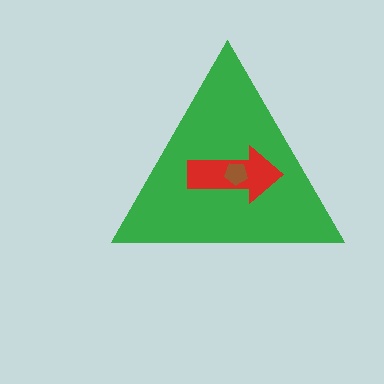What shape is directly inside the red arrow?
The brown pentagon.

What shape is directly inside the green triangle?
The red arrow.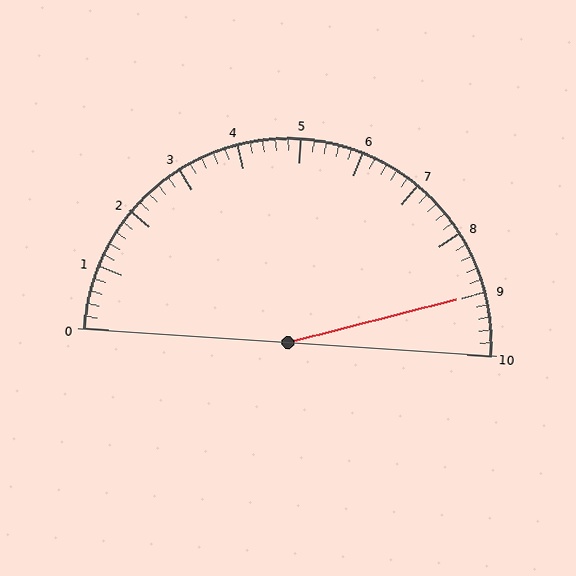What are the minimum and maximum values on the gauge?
The gauge ranges from 0 to 10.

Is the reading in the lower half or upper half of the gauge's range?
The reading is in the upper half of the range (0 to 10).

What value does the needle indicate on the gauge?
The needle indicates approximately 9.0.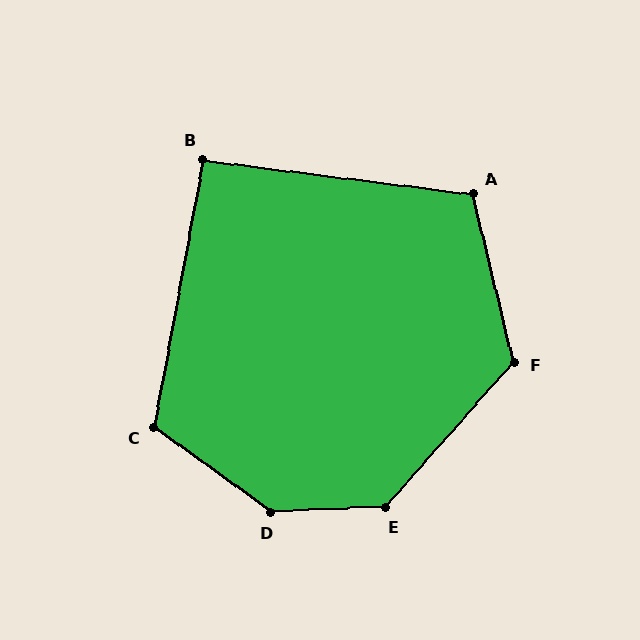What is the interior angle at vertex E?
Approximately 134 degrees (obtuse).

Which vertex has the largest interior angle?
D, at approximately 142 degrees.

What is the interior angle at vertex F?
Approximately 125 degrees (obtuse).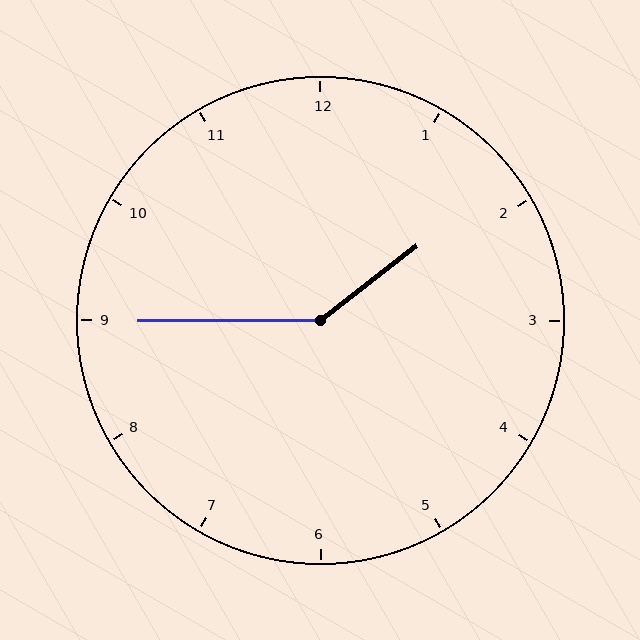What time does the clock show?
1:45.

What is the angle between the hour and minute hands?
Approximately 142 degrees.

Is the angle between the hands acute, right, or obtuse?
It is obtuse.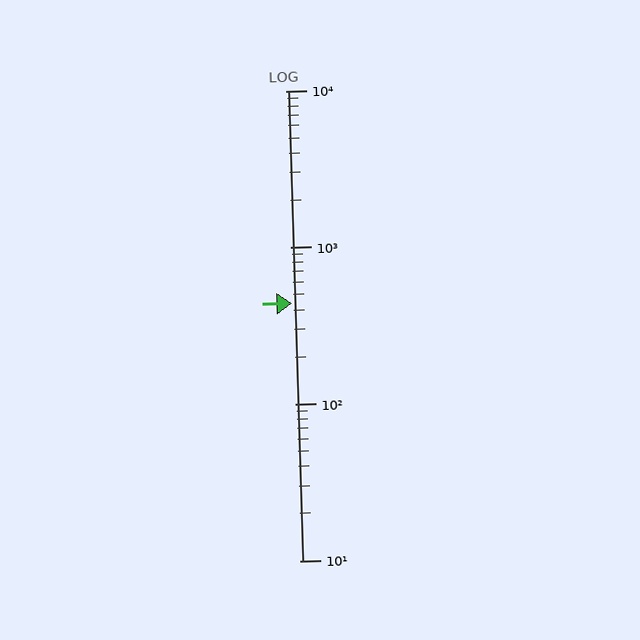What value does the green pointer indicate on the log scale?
The pointer indicates approximately 440.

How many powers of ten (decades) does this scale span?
The scale spans 3 decades, from 10 to 10000.